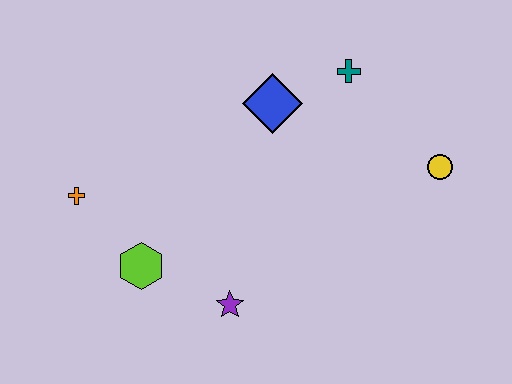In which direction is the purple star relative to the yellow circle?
The purple star is to the left of the yellow circle.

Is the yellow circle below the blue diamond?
Yes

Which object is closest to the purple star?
The lime hexagon is closest to the purple star.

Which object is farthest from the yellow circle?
The orange cross is farthest from the yellow circle.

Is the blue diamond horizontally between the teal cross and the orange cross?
Yes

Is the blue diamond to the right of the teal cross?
No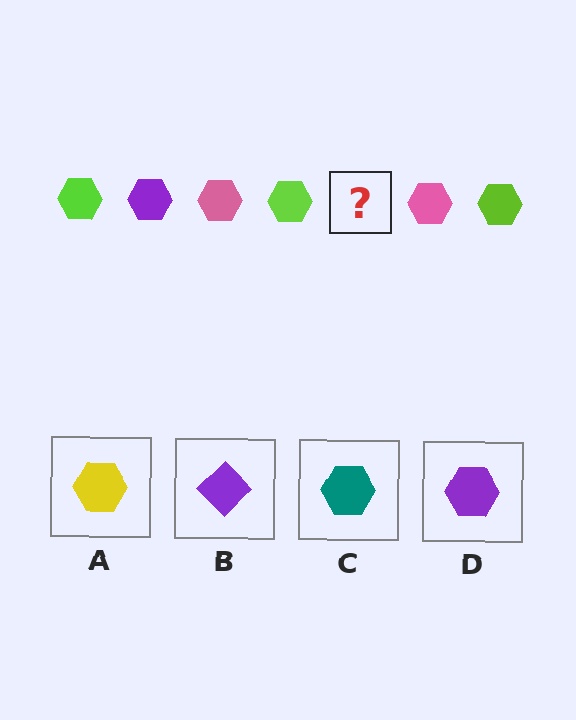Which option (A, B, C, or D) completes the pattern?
D.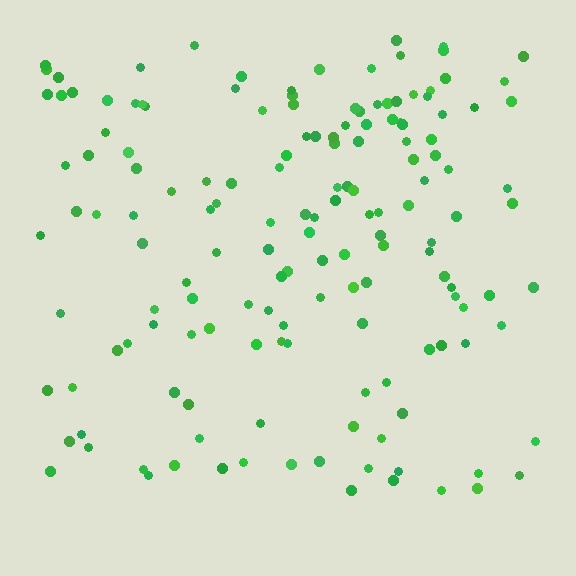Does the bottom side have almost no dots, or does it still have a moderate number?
Still a moderate number, just noticeably fewer than the top.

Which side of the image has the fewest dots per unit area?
The bottom.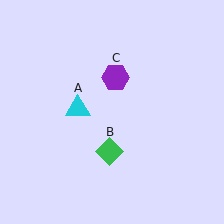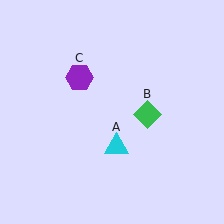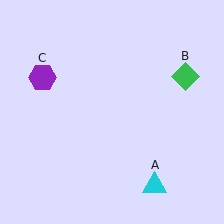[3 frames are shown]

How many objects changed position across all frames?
3 objects changed position: cyan triangle (object A), green diamond (object B), purple hexagon (object C).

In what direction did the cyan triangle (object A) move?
The cyan triangle (object A) moved down and to the right.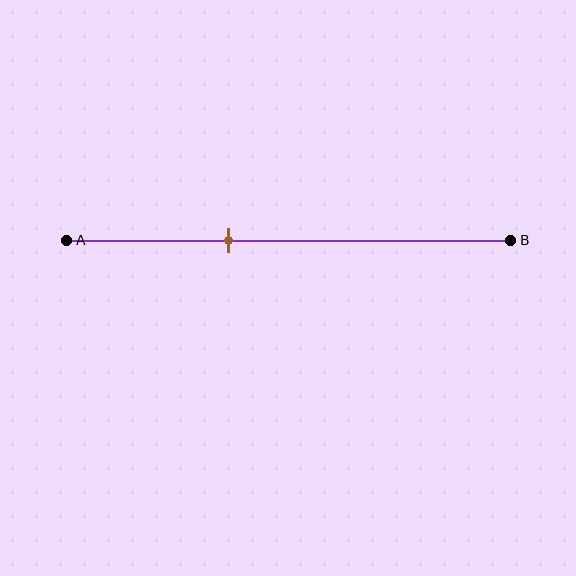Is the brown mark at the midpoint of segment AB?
No, the mark is at about 35% from A, not at the 50% midpoint.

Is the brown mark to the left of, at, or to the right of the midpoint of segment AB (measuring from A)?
The brown mark is to the left of the midpoint of segment AB.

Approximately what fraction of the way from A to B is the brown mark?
The brown mark is approximately 35% of the way from A to B.